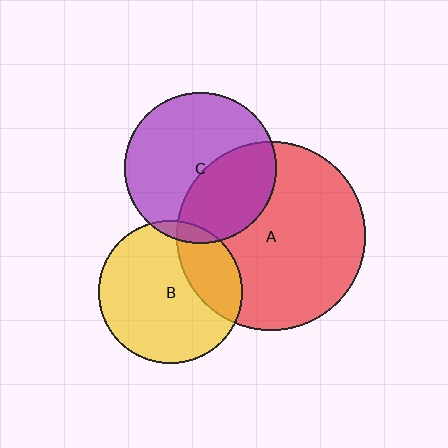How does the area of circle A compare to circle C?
Approximately 1.6 times.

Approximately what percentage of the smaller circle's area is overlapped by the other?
Approximately 25%.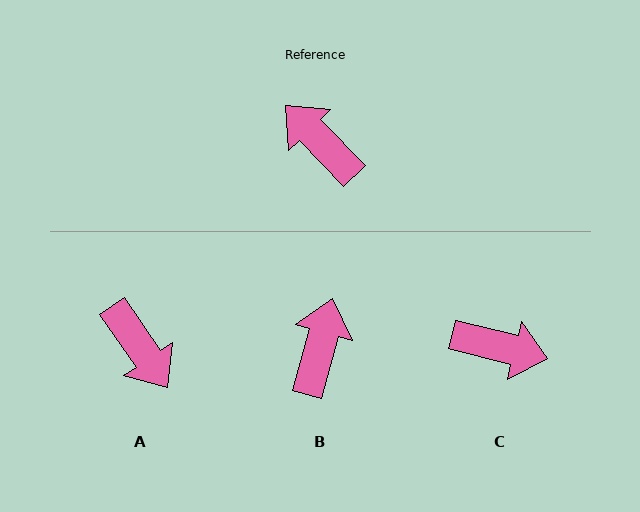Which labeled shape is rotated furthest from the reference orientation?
A, about 170 degrees away.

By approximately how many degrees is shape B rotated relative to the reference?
Approximately 59 degrees clockwise.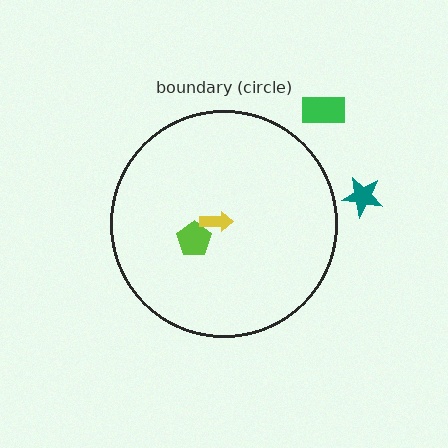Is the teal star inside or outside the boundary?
Outside.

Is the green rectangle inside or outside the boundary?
Outside.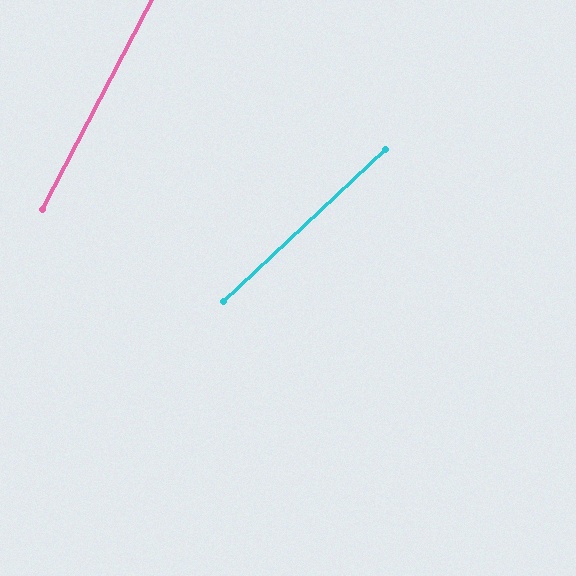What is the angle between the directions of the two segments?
Approximately 19 degrees.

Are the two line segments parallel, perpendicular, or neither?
Neither parallel nor perpendicular — they differ by about 19°.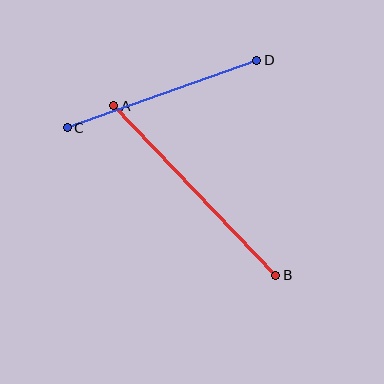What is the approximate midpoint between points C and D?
The midpoint is at approximately (162, 94) pixels.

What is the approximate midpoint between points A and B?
The midpoint is at approximately (195, 190) pixels.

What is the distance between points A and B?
The distance is approximately 234 pixels.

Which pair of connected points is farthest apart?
Points A and B are farthest apart.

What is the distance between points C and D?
The distance is approximately 201 pixels.